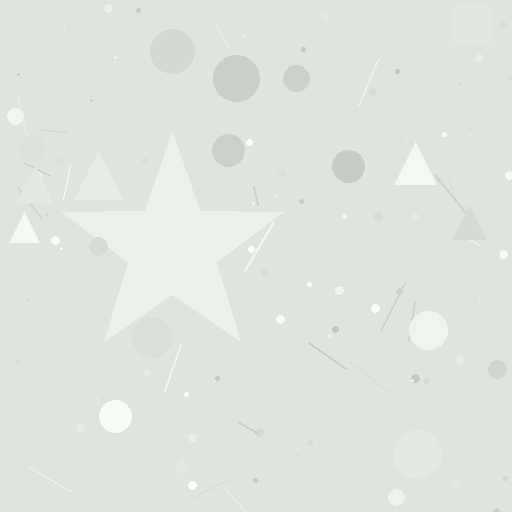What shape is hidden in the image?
A star is hidden in the image.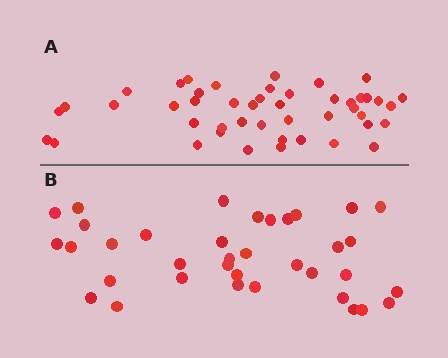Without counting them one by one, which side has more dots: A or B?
Region A (the top region) has more dots.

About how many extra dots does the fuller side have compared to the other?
Region A has roughly 10 or so more dots than region B.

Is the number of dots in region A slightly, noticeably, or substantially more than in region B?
Region A has noticeably more, but not dramatically so. The ratio is roughly 1.3 to 1.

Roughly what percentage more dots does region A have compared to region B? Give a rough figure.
About 30% more.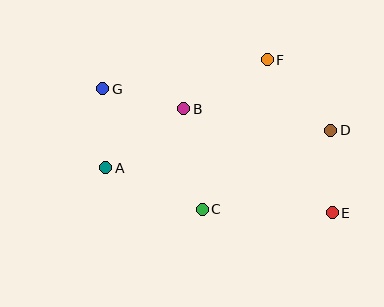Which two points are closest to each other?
Points A and G are closest to each other.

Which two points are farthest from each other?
Points E and G are farthest from each other.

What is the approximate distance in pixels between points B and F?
The distance between B and F is approximately 97 pixels.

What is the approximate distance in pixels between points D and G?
The distance between D and G is approximately 232 pixels.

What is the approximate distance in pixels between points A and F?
The distance between A and F is approximately 194 pixels.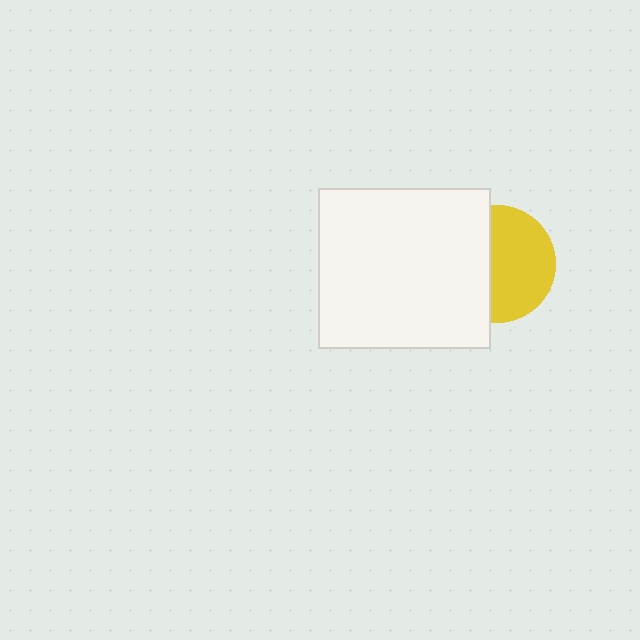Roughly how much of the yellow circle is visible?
About half of it is visible (roughly 56%).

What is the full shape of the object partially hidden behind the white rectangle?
The partially hidden object is a yellow circle.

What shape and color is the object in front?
The object in front is a white rectangle.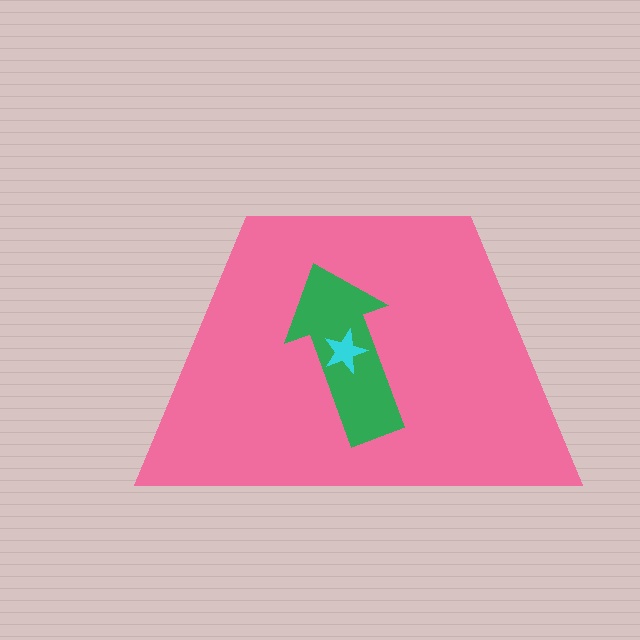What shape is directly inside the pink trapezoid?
The green arrow.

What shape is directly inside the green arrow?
The cyan star.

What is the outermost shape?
The pink trapezoid.